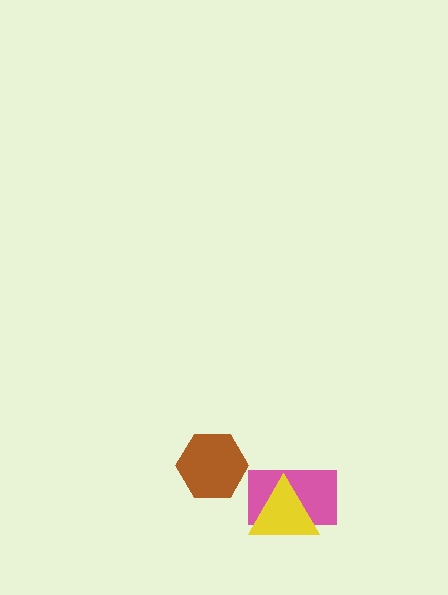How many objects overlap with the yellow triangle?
1 object overlaps with the yellow triangle.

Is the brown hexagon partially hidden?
No, no other shape covers it.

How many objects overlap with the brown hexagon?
0 objects overlap with the brown hexagon.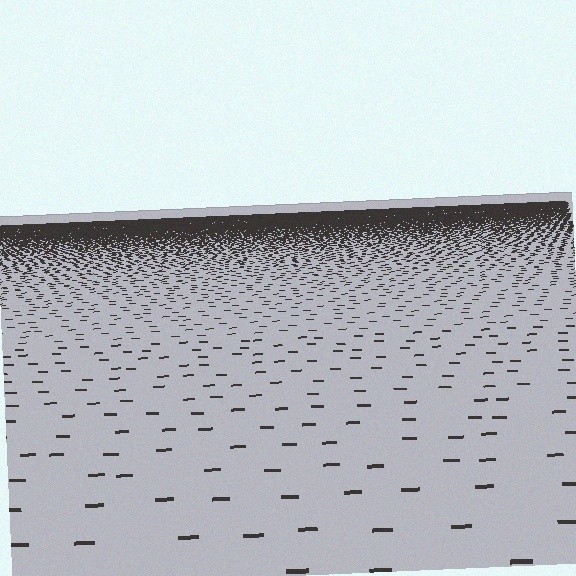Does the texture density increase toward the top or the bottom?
Density increases toward the top.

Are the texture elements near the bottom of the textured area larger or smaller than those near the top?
Larger. Near the bottom, elements are closer to the viewer and appear at a bigger on-screen size.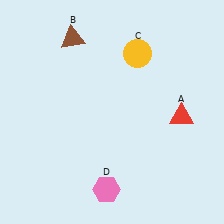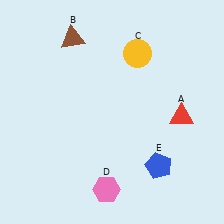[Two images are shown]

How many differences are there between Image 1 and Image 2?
There is 1 difference between the two images.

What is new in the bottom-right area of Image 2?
A blue pentagon (E) was added in the bottom-right area of Image 2.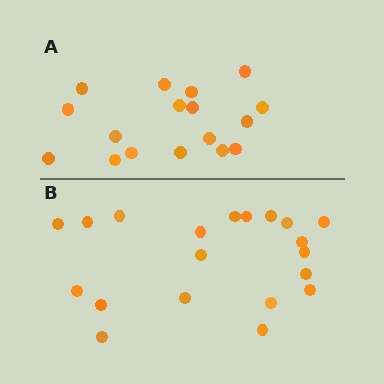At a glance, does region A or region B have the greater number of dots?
Region B (the bottom region) has more dots.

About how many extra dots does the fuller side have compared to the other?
Region B has just a few more — roughly 2 or 3 more dots than region A.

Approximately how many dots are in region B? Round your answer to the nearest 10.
About 20 dots.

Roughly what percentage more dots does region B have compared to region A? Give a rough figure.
About 20% more.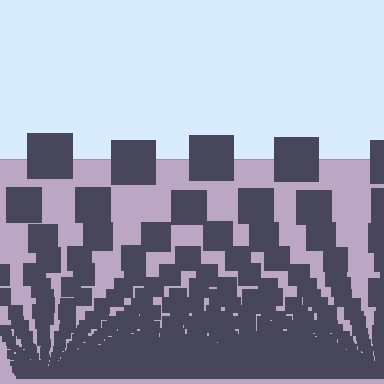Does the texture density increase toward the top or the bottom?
Density increases toward the bottom.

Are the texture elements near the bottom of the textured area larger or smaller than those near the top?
Smaller. The gradient is inverted — elements near the bottom are smaller and denser.